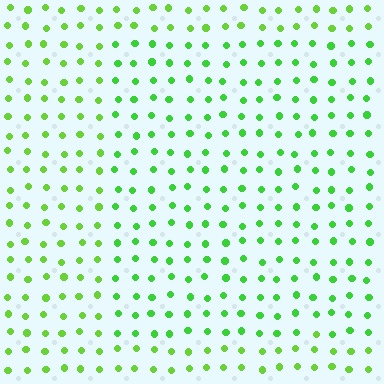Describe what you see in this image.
The image is filled with small lime elements in a uniform arrangement. A rectangle-shaped region is visible where the elements are tinted to a slightly different hue, forming a subtle color boundary.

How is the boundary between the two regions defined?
The boundary is defined purely by a slight shift in hue (about 19 degrees). Spacing, size, and orientation are identical on both sides.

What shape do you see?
I see a rectangle.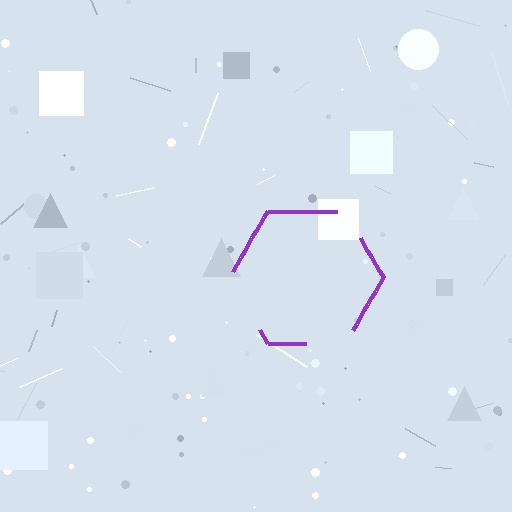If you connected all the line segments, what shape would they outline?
They would outline a hexagon.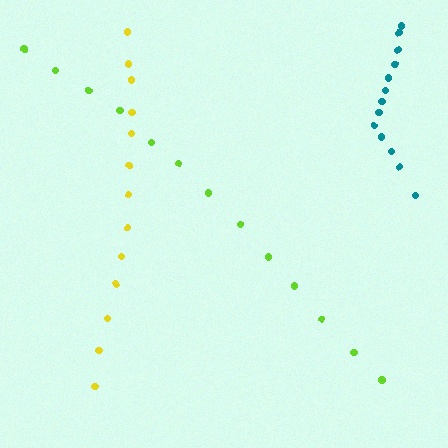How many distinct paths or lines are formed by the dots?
There are 3 distinct paths.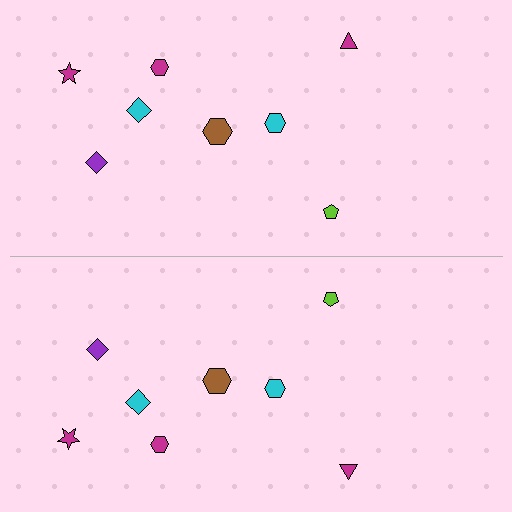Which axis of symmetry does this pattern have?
The pattern has a horizontal axis of symmetry running through the center of the image.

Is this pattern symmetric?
Yes, this pattern has bilateral (reflection) symmetry.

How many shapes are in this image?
There are 16 shapes in this image.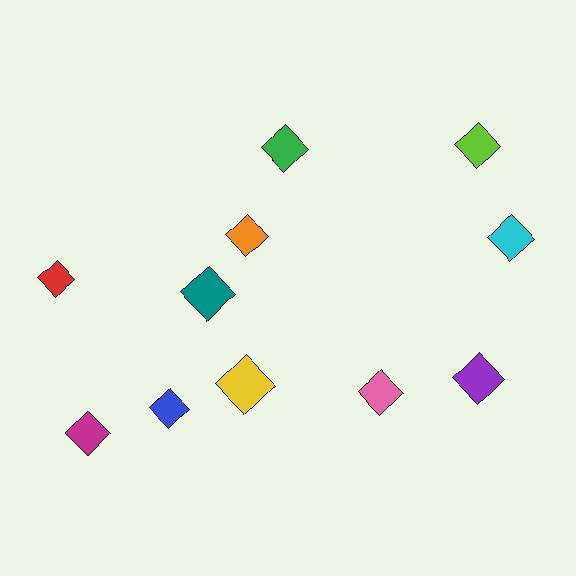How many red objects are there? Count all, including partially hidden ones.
There is 1 red object.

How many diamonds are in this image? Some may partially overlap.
There are 11 diamonds.